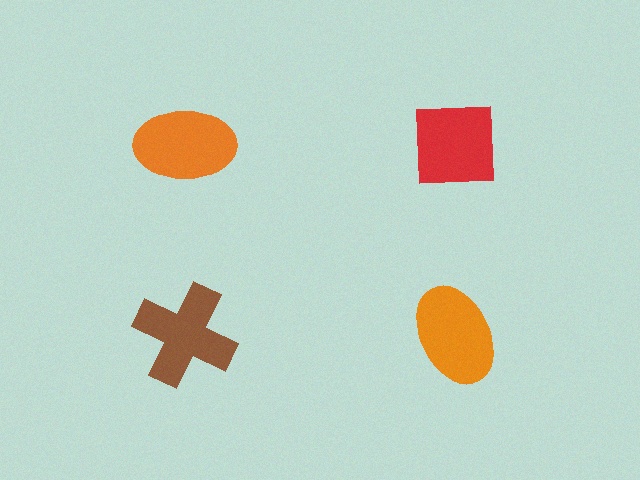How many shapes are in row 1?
2 shapes.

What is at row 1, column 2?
A red square.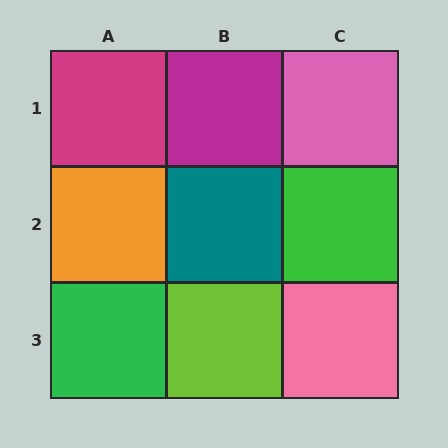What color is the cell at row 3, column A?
Green.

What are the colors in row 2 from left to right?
Orange, teal, green.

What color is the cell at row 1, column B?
Magenta.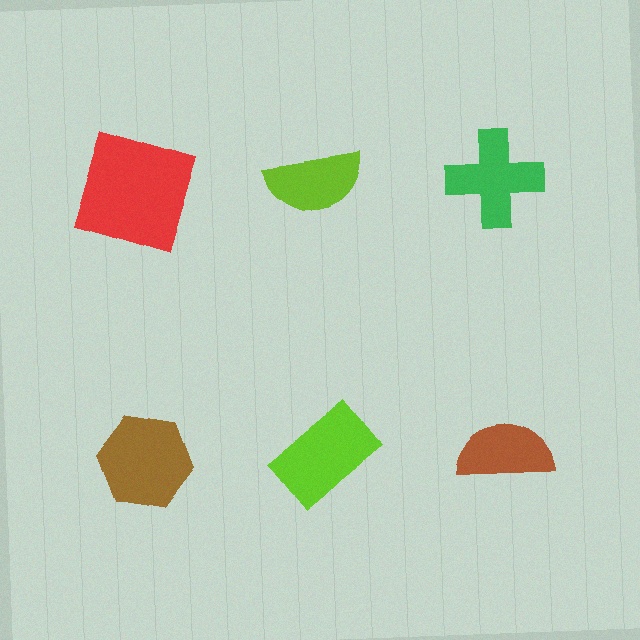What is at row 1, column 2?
A lime semicircle.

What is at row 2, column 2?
A lime rectangle.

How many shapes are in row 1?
3 shapes.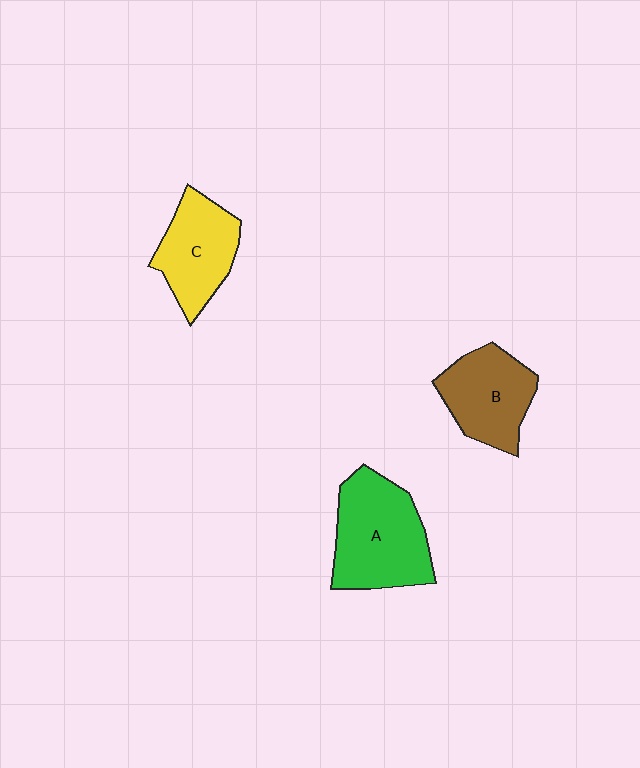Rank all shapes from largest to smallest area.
From largest to smallest: A (green), B (brown), C (yellow).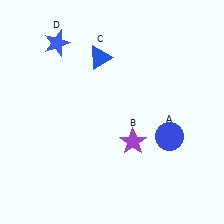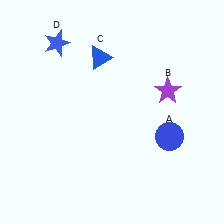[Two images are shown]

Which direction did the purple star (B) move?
The purple star (B) moved up.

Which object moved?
The purple star (B) moved up.